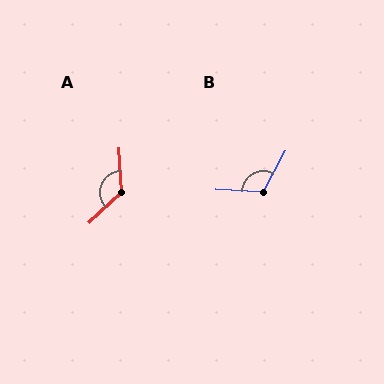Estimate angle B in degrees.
Approximately 116 degrees.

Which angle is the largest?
A, at approximately 130 degrees.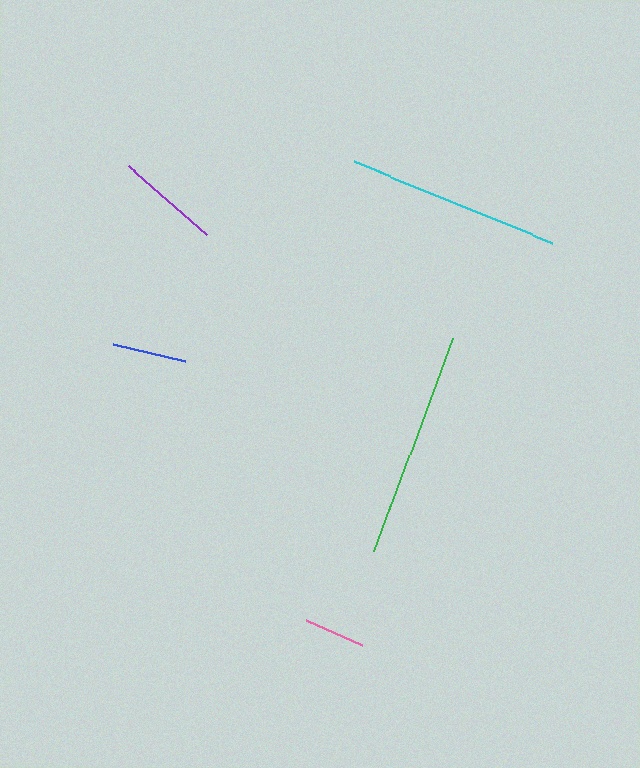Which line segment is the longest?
The green line is the longest at approximately 227 pixels.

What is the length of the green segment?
The green segment is approximately 227 pixels long.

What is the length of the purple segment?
The purple segment is approximately 105 pixels long.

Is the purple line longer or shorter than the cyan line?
The cyan line is longer than the purple line.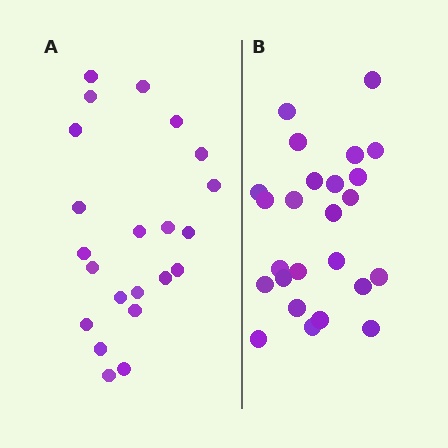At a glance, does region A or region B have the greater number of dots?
Region B (the right region) has more dots.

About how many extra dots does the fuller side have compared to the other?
Region B has just a few more — roughly 2 or 3 more dots than region A.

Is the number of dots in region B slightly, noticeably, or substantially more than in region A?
Region B has only slightly more — the two regions are fairly close. The ratio is roughly 1.1 to 1.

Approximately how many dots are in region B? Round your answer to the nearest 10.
About 20 dots. (The exact count is 25, which rounds to 20.)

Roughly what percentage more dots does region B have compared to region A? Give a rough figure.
About 15% more.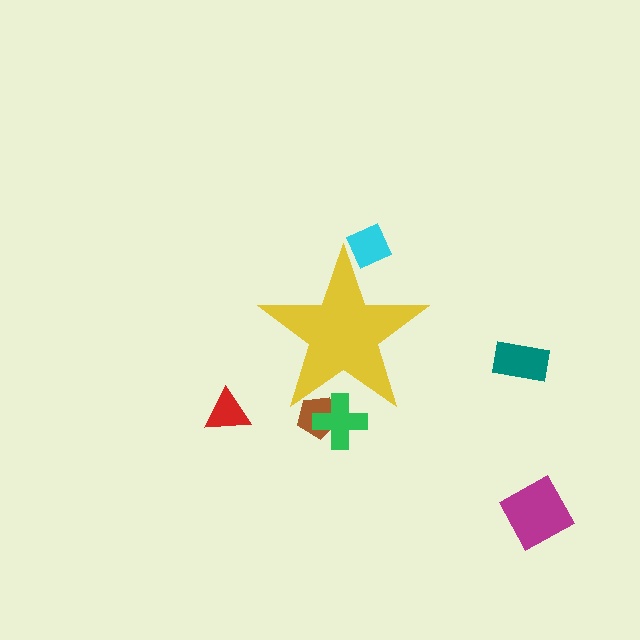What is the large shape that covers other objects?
A yellow star.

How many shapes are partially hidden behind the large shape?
3 shapes are partially hidden.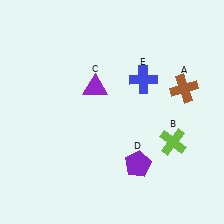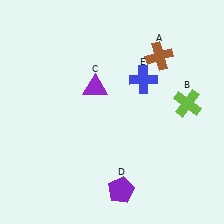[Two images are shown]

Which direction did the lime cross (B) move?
The lime cross (B) moved up.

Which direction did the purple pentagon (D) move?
The purple pentagon (D) moved down.